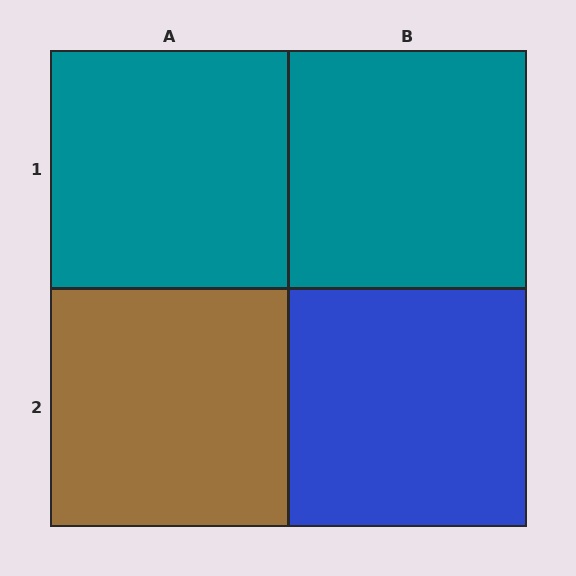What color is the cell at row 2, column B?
Blue.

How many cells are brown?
1 cell is brown.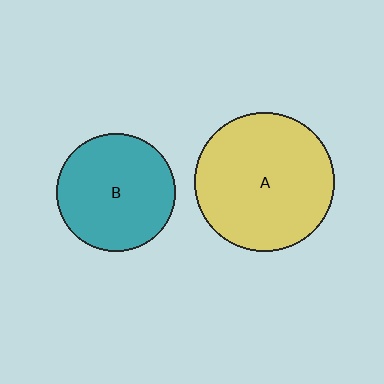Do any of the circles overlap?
No, none of the circles overlap.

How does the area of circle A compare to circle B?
Approximately 1.4 times.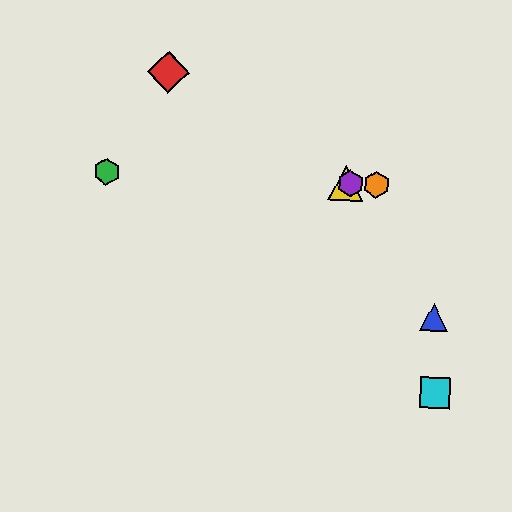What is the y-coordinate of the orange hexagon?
The orange hexagon is at y≈185.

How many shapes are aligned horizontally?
4 shapes (the green hexagon, the yellow triangle, the purple hexagon, the orange hexagon) are aligned horizontally.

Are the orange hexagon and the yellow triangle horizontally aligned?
Yes, both are at y≈185.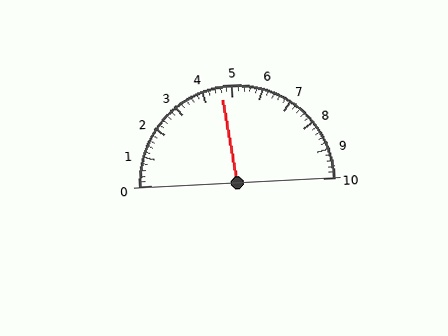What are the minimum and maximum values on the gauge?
The gauge ranges from 0 to 10.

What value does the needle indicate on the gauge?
The needle indicates approximately 4.6.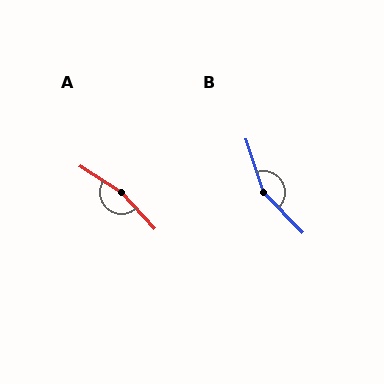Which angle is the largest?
A, at approximately 166 degrees.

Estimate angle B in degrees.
Approximately 153 degrees.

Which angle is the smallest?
B, at approximately 153 degrees.